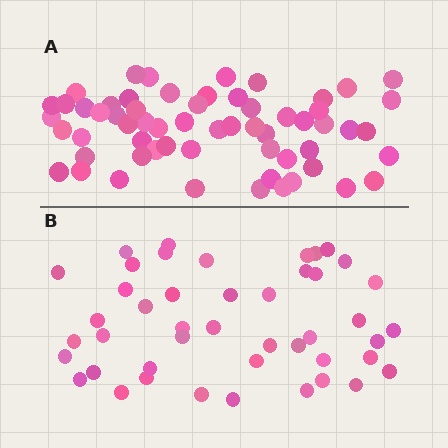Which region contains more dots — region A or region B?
Region A (the top region) has more dots.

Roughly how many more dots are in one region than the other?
Region A has approximately 15 more dots than region B.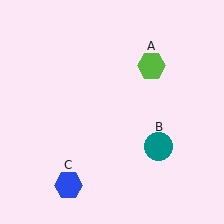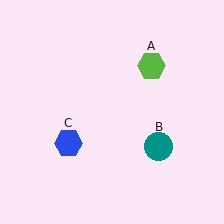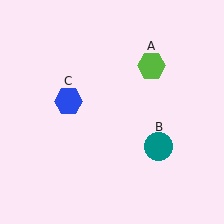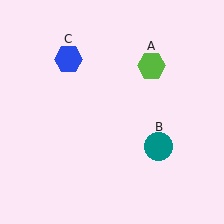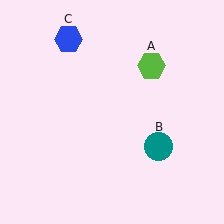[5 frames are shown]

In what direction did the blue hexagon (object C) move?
The blue hexagon (object C) moved up.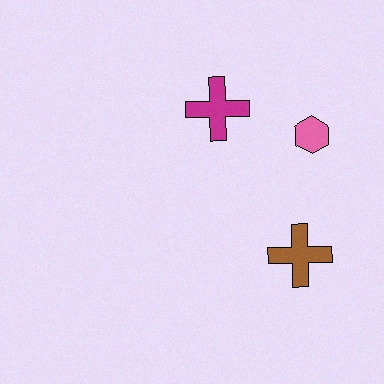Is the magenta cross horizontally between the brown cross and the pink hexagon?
No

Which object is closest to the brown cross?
The pink hexagon is closest to the brown cross.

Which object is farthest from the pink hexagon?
The brown cross is farthest from the pink hexagon.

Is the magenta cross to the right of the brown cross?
No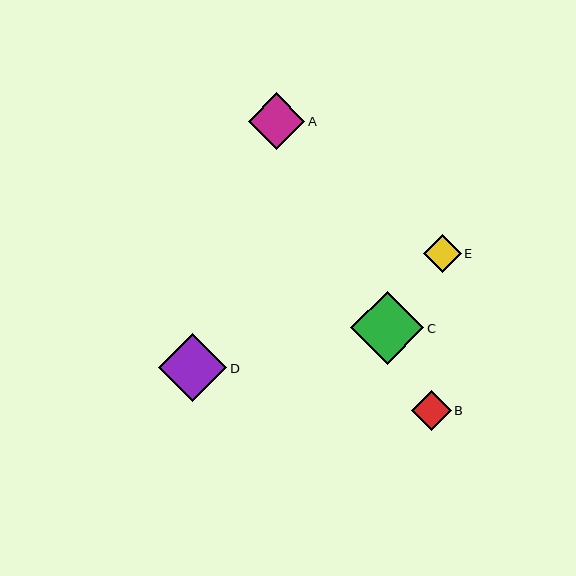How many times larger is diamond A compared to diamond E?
Diamond A is approximately 1.5 times the size of diamond E.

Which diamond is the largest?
Diamond C is the largest with a size of approximately 73 pixels.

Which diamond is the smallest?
Diamond E is the smallest with a size of approximately 38 pixels.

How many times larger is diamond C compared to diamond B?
Diamond C is approximately 1.8 times the size of diamond B.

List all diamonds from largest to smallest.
From largest to smallest: C, D, A, B, E.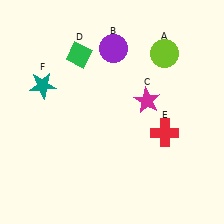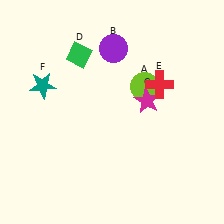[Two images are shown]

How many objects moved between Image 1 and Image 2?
2 objects moved between the two images.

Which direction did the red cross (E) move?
The red cross (E) moved up.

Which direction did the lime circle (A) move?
The lime circle (A) moved down.